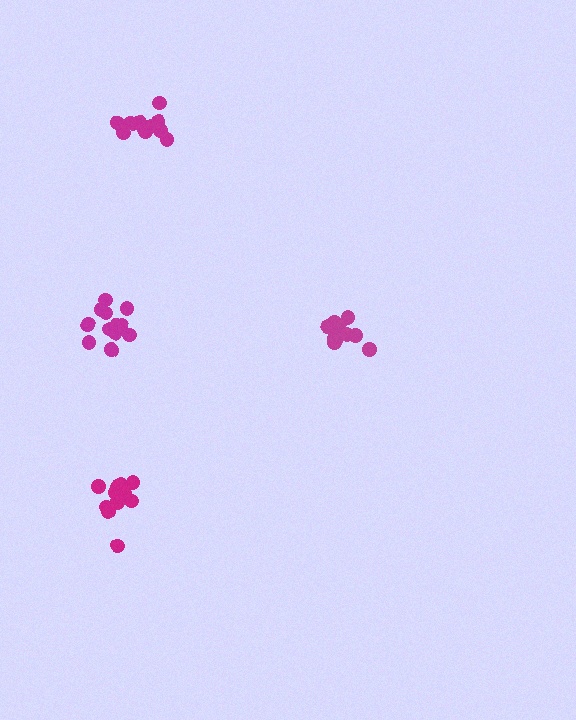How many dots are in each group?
Group 1: 11 dots, Group 2: 14 dots, Group 3: 14 dots, Group 4: 14 dots (53 total).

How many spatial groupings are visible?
There are 4 spatial groupings.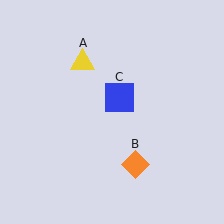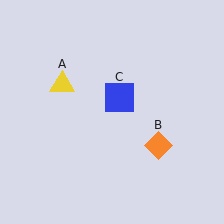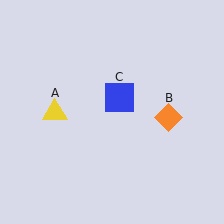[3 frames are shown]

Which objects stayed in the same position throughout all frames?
Blue square (object C) remained stationary.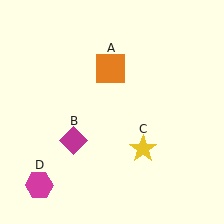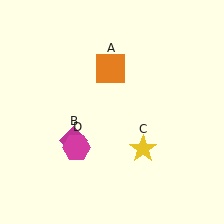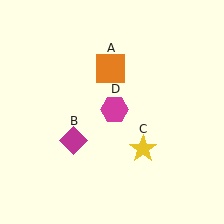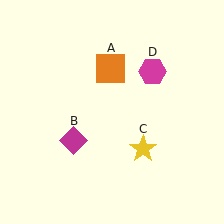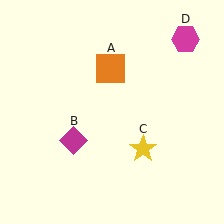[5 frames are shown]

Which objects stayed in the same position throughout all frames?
Orange square (object A) and magenta diamond (object B) and yellow star (object C) remained stationary.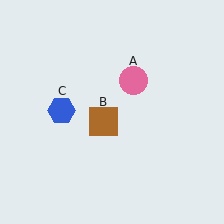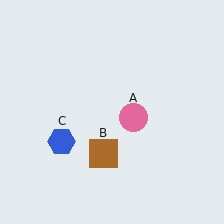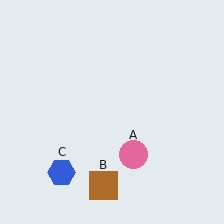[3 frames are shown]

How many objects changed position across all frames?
3 objects changed position: pink circle (object A), brown square (object B), blue hexagon (object C).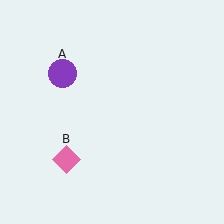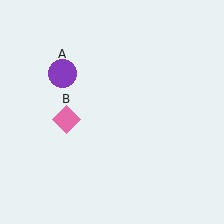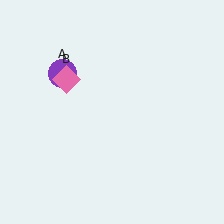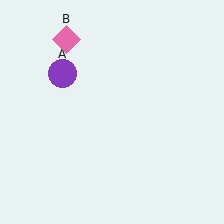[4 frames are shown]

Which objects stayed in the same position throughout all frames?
Purple circle (object A) remained stationary.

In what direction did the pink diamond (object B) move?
The pink diamond (object B) moved up.